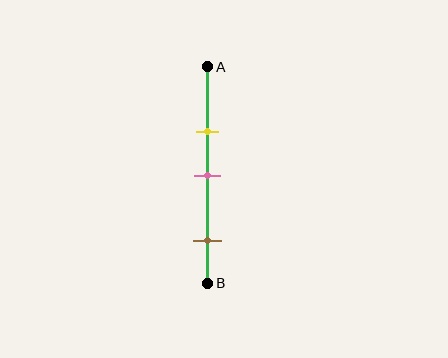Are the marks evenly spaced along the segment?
No, the marks are not evenly spaced.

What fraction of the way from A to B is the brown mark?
The brown mark is approximately 80% (0.8) of the way from A to B.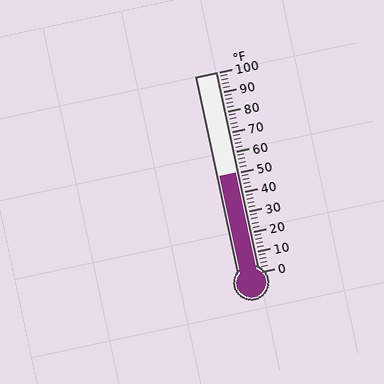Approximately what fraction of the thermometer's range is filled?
The thermometer is filled to approximately 50% of its range.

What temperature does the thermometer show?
The thermometer shows approximately 50°F.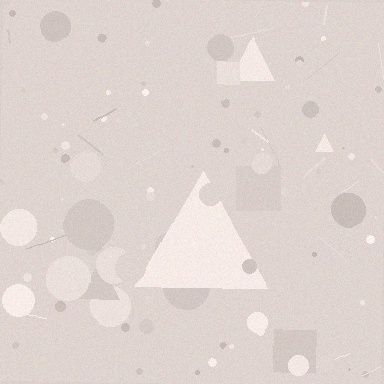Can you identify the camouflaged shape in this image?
The camouflaged shape is a triangle.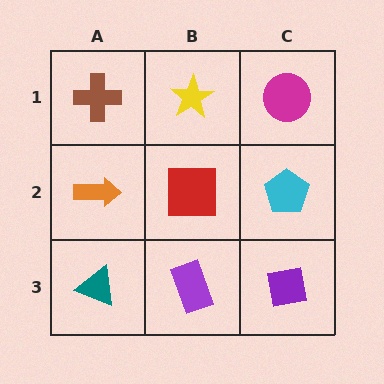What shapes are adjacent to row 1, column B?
A red square (row 2, column B), a brown cross (row 1, column A), a magenta circle (row 1, column C).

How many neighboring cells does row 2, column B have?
4.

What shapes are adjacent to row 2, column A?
A brown cross (row 1, column A), a teal triangle (row 3, column A), a red square (row 2, column B).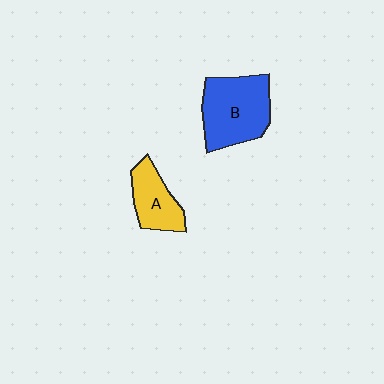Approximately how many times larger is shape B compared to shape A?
Approximately 1.6 times.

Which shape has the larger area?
Shape B (blue).